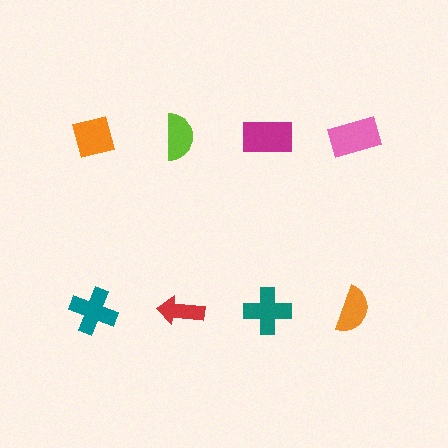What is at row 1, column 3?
A magenta rectangle.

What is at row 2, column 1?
A teal cross.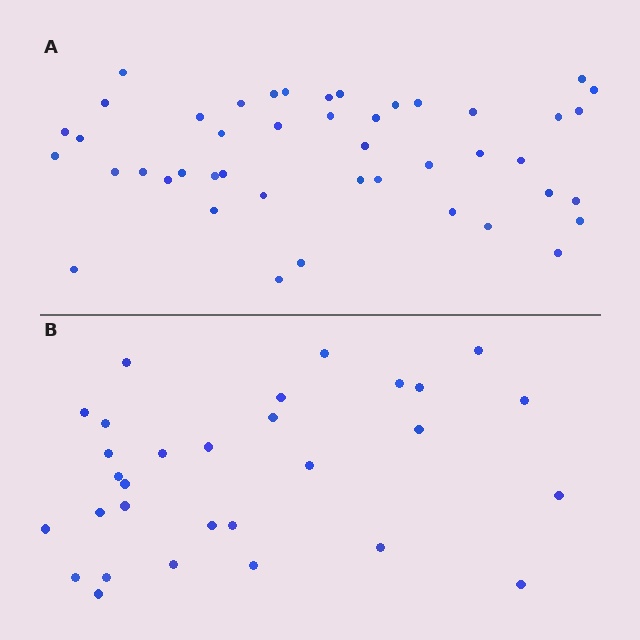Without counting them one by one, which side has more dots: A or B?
Region A (the top region) has more dots.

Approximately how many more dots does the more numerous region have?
Region A has approximately 15 more dots than region B.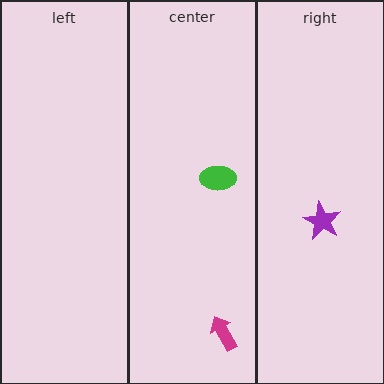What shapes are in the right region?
The purple star.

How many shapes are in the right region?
1.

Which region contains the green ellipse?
The center region.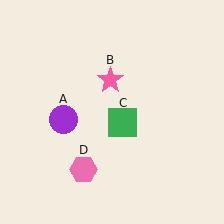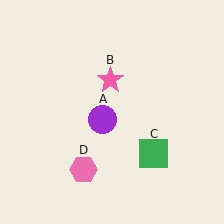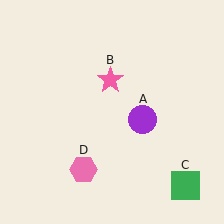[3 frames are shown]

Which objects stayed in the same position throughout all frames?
Pink star (object B) and pink hexagon (object D) remained stationary.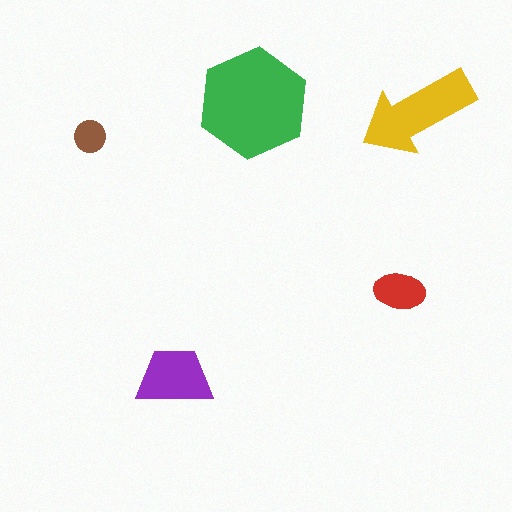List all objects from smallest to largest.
The brown circle, the red ellipse, the purple trapezoid, the yellow arrow, the green hexagon.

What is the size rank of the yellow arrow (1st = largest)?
2nd.